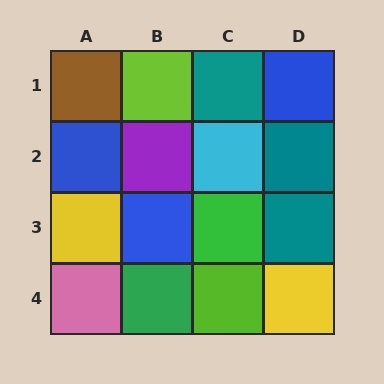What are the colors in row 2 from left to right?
Blue, purple, cyan, teal.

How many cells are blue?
3 cells are blue.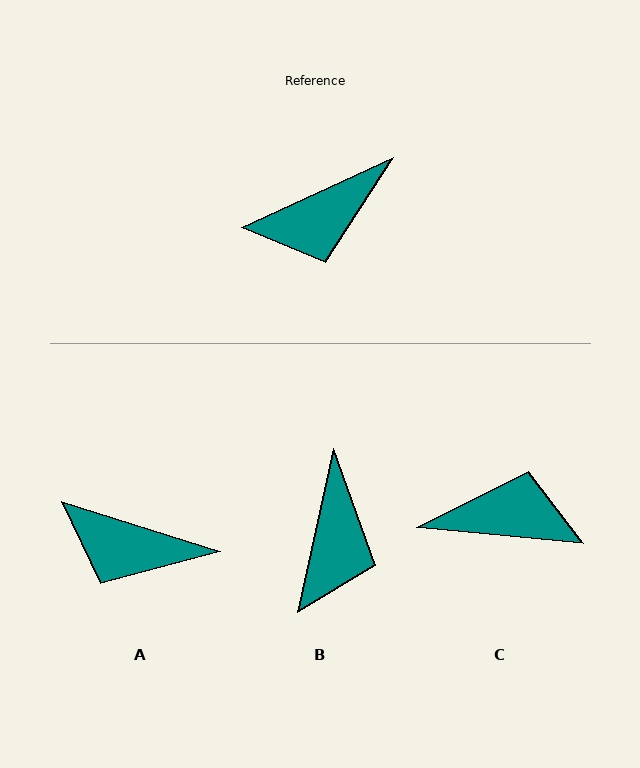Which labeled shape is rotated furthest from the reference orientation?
C, about 150 degrees away.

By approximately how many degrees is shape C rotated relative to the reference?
Approximately 150 degrees counter-clockwise.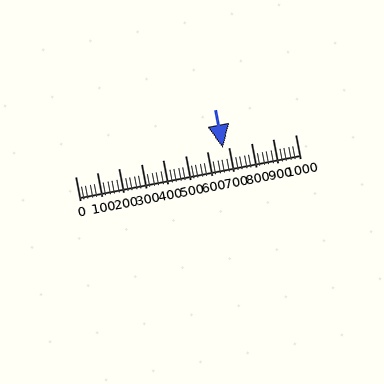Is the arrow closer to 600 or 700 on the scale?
The arrow is closer to 700.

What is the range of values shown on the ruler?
The ruler shows values from 0 to 1000.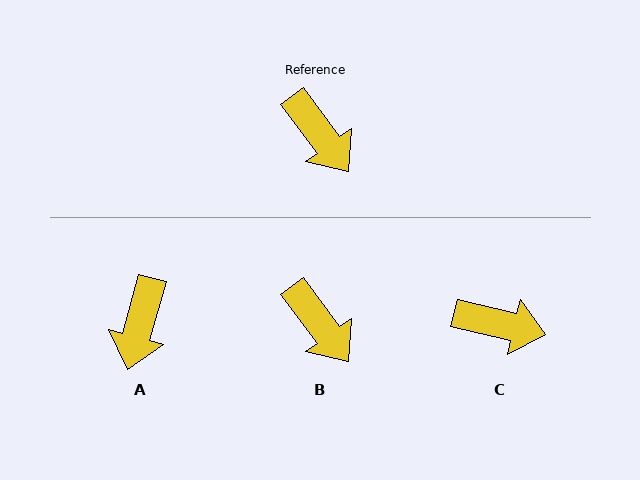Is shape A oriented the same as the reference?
No, it is off by about 52 degrees.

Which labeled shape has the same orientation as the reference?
B.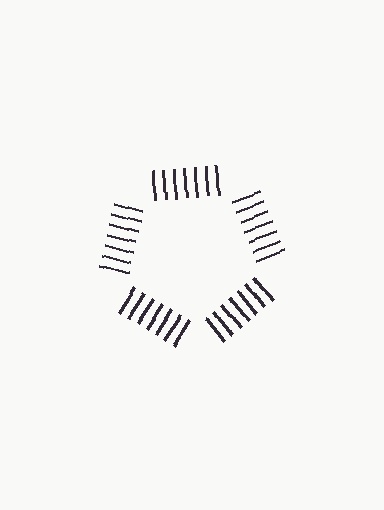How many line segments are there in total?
35 — 7 along each of the 5 edges.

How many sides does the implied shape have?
5 sides — the line-ends trace a pentagon.